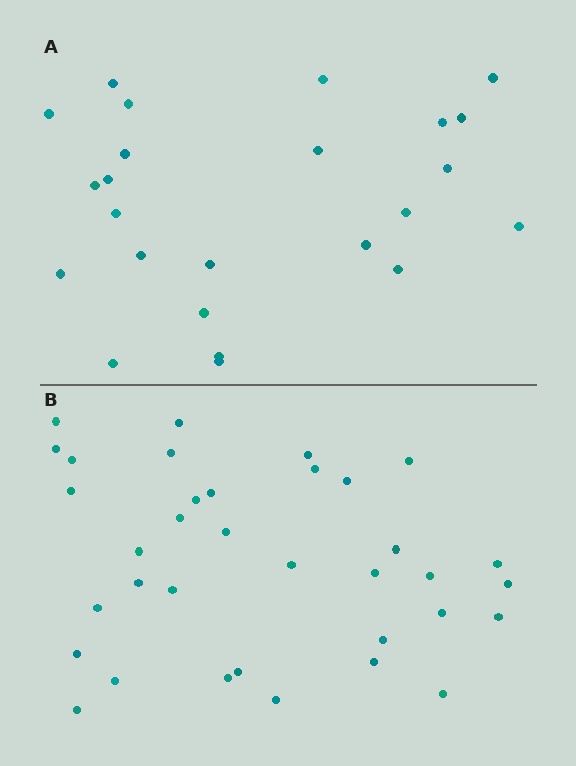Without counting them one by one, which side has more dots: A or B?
Region B (the bottom region) has more dots.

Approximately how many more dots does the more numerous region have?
Region B has roughly 12 or so more dots than region A.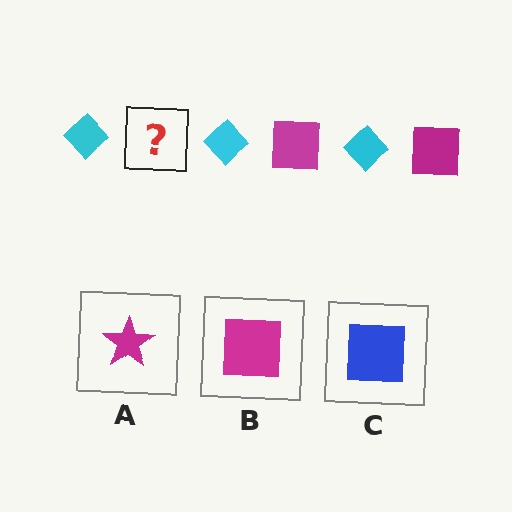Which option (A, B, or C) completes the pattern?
B.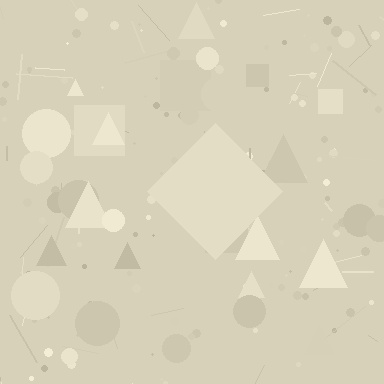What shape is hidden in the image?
A diamond is hidden in the image.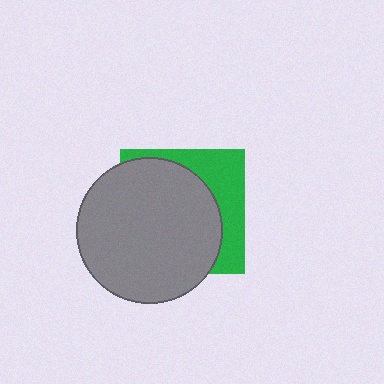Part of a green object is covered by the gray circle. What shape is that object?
It is a square.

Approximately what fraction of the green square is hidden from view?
Roughly 68% of the green square is hidden behind the gray circle.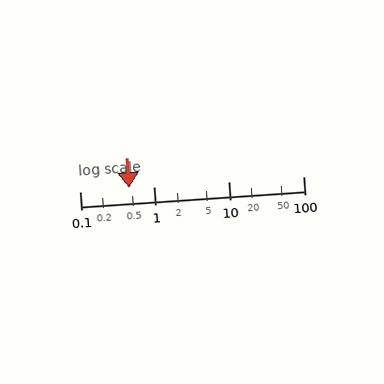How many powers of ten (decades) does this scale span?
The scale spans 3 decades, from 0.1 to 100.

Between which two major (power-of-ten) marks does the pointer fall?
The pointer is between 0.1 and 1.